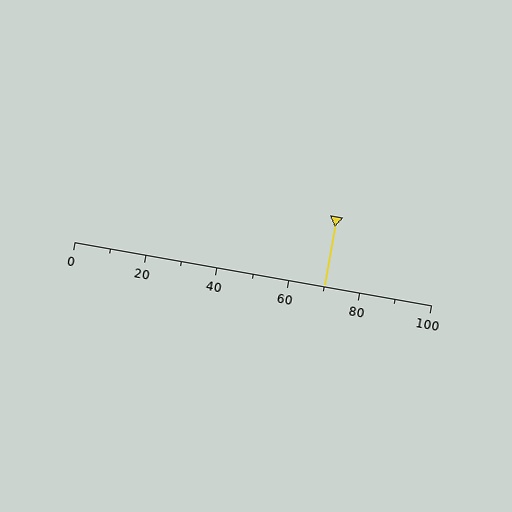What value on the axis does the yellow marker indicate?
The marker indicates approximately 70.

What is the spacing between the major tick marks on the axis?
The major ticks are spaced 20 apart.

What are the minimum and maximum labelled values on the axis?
The axis runs from 0 to 100.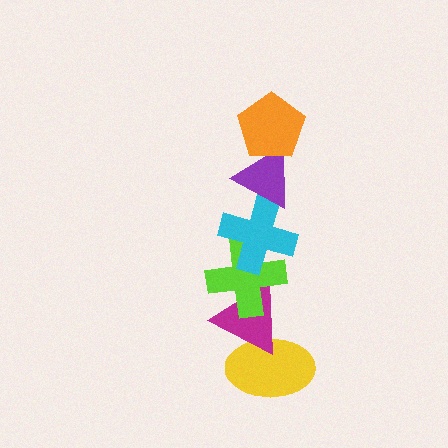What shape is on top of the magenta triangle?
The lime cross is on top of the magenta triangle.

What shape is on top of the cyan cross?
The purple triangle is on top of the cyan cross.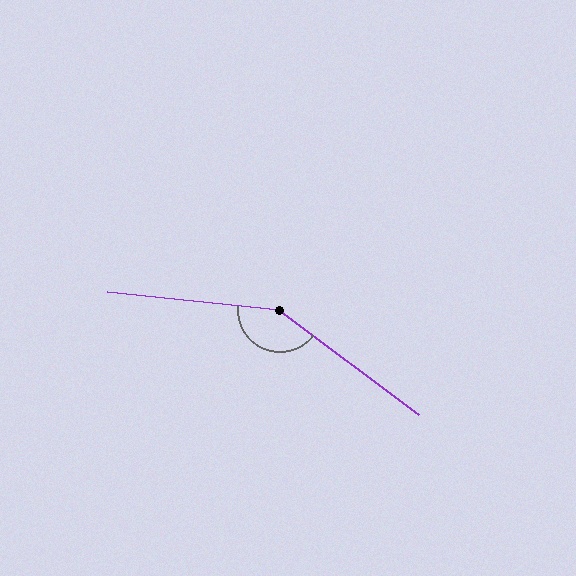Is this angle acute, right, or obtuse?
It is obtuse.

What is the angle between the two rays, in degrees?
Approximately 149 degrees.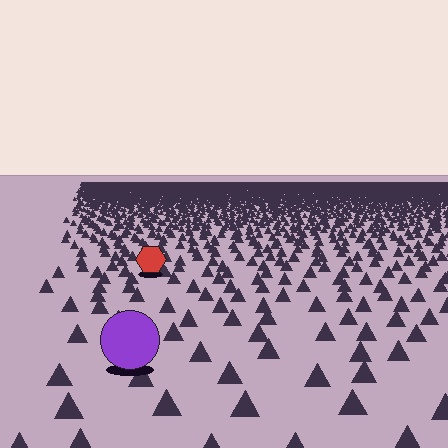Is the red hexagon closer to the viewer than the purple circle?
No. The purple circle is closer — you can tell from the texture gradient: the ground texture is coarser near it.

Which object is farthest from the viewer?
The red hexagon is farthest from the viewer. It appears smaller and the ground texture around it is denser.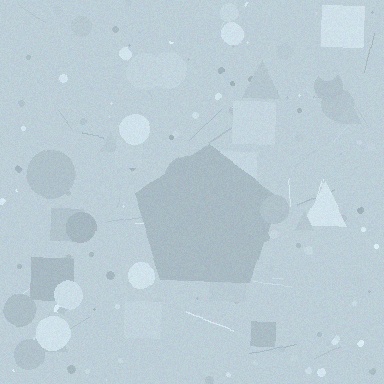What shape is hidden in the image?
A pentagon is hidden in the image.